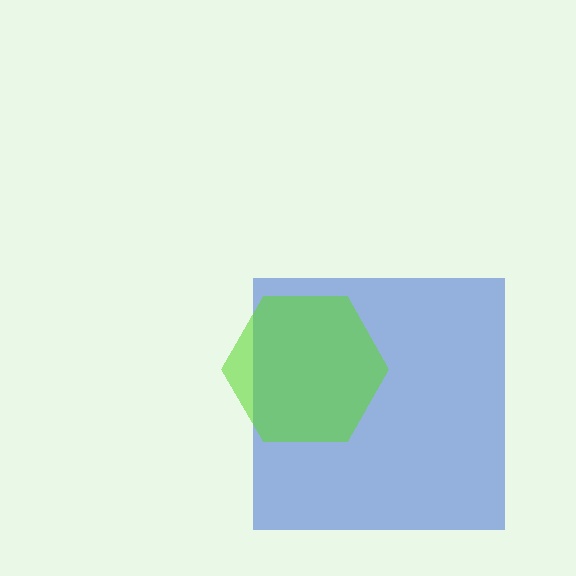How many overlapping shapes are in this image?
There are 2 overlapping shapes in the image.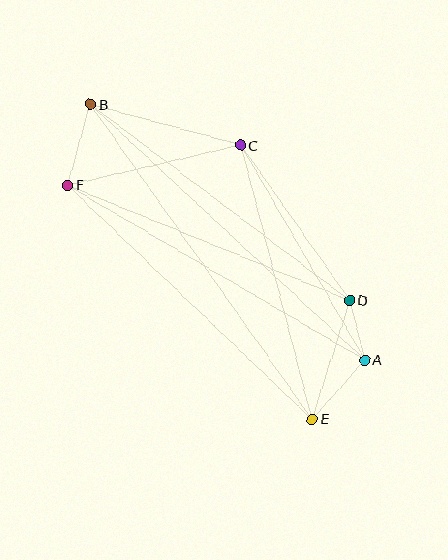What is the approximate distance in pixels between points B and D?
The distance between B and D is approximately 325 pixels.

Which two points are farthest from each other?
Points B and E are farthest from each other.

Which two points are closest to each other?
Points A and D are closest to each other.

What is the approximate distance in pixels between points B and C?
The distance between B and C is approximately 156 pixels.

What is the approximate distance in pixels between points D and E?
The distance between D and E is approximately 125 pixels.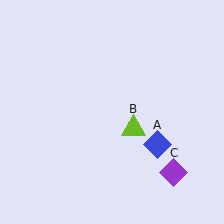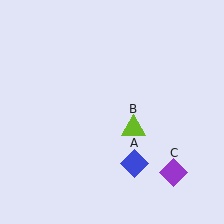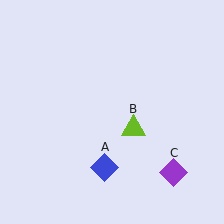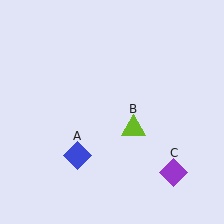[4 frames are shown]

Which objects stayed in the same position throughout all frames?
Lime triangle (object B) and purple diamond (object C) remained stationary.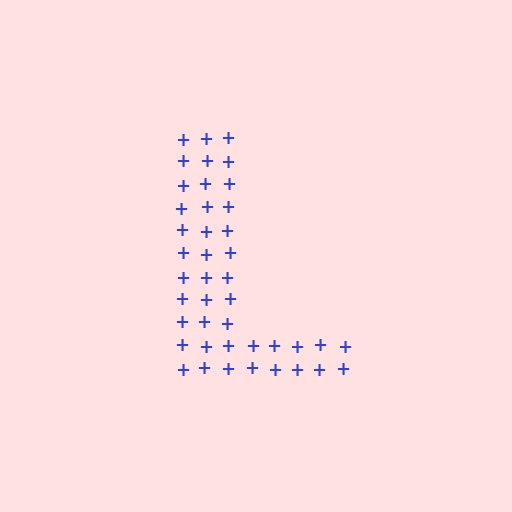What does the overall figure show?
The overall figure shows the letter L.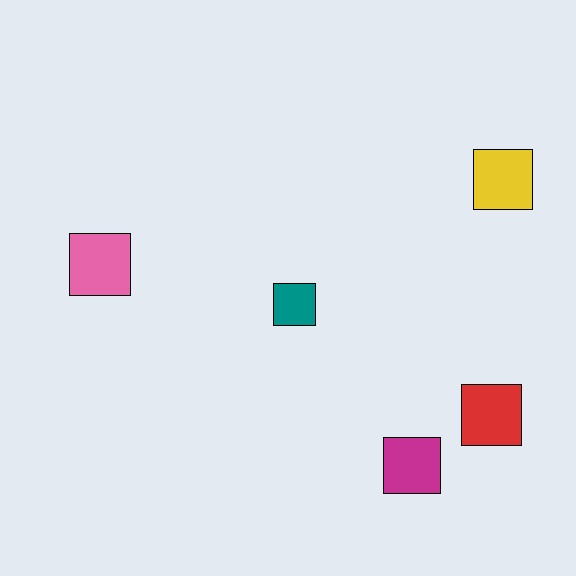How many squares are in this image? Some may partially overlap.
There are 5 squares.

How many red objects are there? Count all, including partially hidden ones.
There is 1 red object.